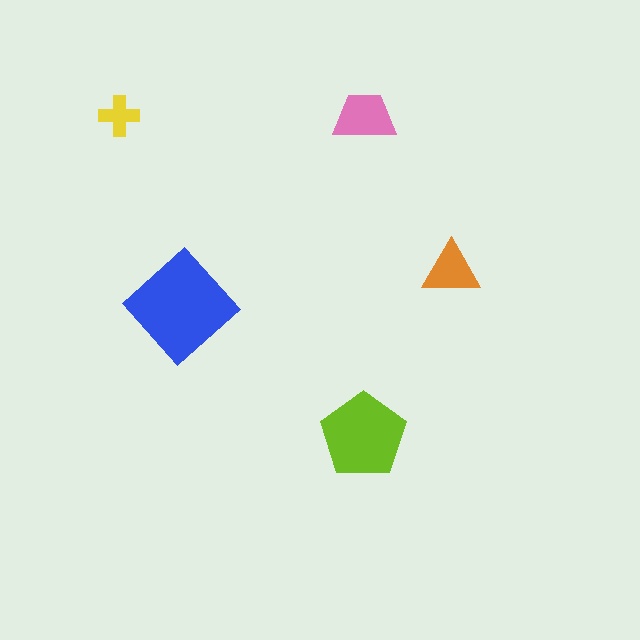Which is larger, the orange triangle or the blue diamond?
The blue diamond.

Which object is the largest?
The blue diamond.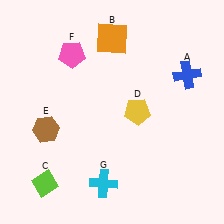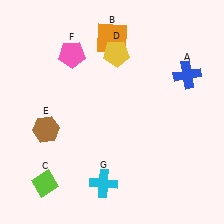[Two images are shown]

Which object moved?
The yellow pentagon (D) moved up.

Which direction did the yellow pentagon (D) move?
The yellow pentagon (D) moved up.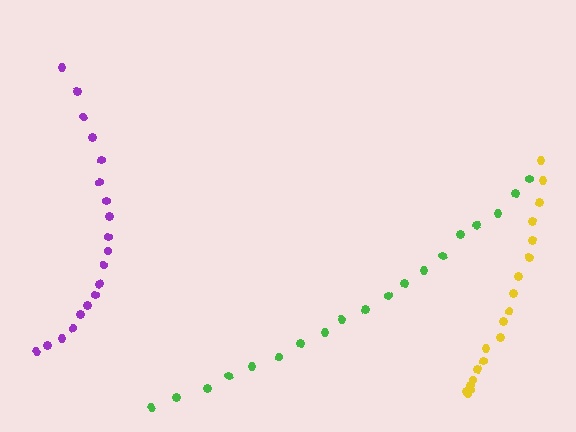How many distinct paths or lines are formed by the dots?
There are 3 distinct paths.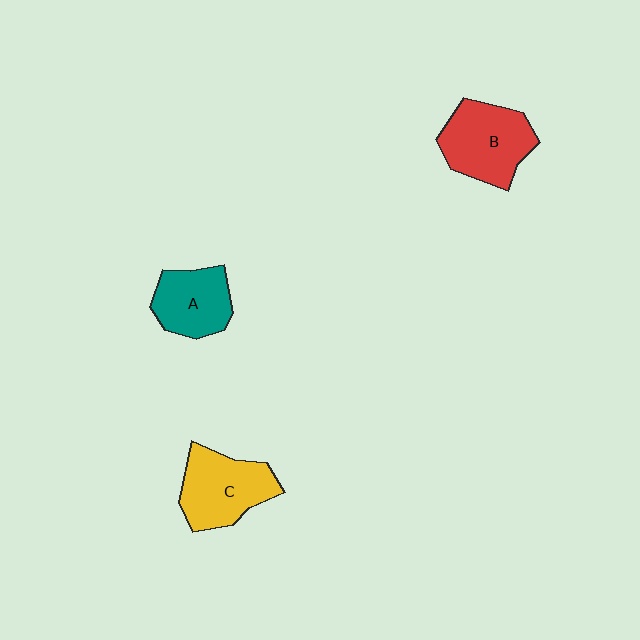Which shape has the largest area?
Shape B (red).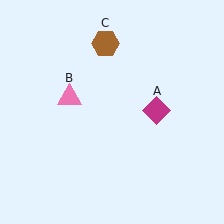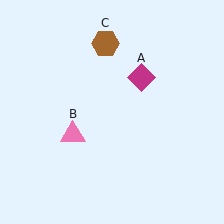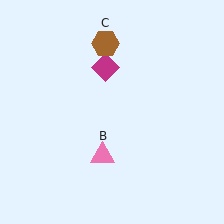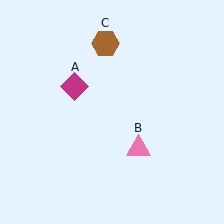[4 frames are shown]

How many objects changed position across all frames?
2 objects changed position: magenta diamond (object A), pink triangle (object B).